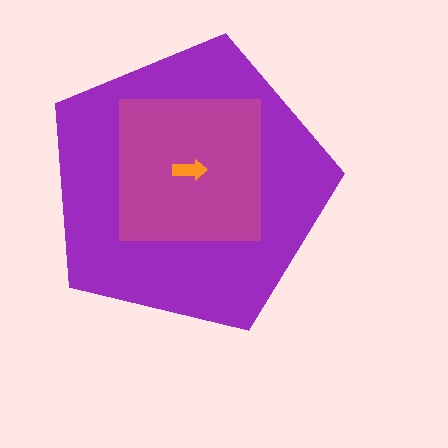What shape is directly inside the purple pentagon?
The magenta square.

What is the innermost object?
The orange arrow.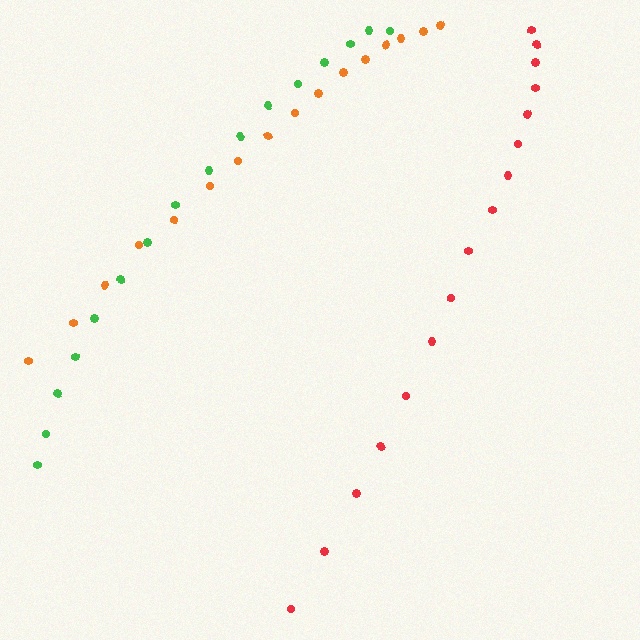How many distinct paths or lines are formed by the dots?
There are 3 distinct paths.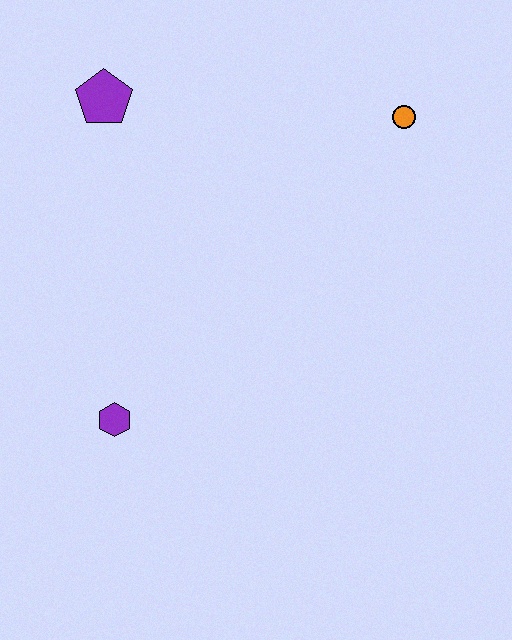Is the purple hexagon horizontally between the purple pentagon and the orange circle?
Yes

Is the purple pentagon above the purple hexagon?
Yes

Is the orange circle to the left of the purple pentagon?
No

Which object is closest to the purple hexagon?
The purple pentagon is closest to the purple hexagon.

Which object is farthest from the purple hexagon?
The orange circle is farthest from the purple hexagon.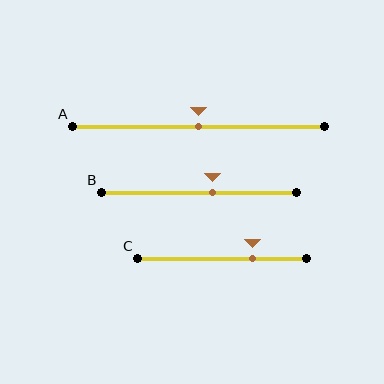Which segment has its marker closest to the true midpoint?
Segment A has its marker closest to the true midpoint.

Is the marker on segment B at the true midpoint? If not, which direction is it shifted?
No, the marker on segment B is shifted to the right by about 7% of the segment length.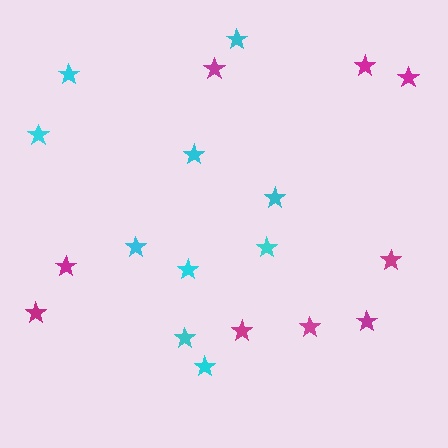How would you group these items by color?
There are 2 groups: one group of magenta stars (9) and one group of cyan stars (10).